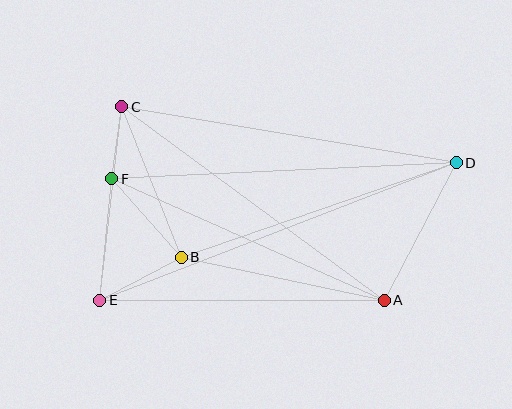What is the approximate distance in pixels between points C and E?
The distance between C and E is approximately 194 pixels.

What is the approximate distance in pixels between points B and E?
The distance between B and E is approximately 92 pixels.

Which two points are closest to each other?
Points C and F are closest to each other.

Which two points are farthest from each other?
Points D and E are farthest from each other.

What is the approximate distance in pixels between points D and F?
The distance between D and F is approximately 345 pixels.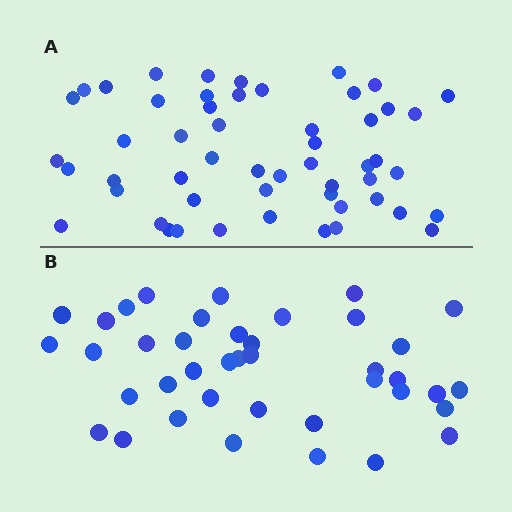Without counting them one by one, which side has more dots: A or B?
Region A (the top region) has more dots.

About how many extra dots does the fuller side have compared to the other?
Region A has approximately 15 more dots than region B.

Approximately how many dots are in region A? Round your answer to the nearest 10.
About 50 dots. (The exact count is 53, which rounds to 50.)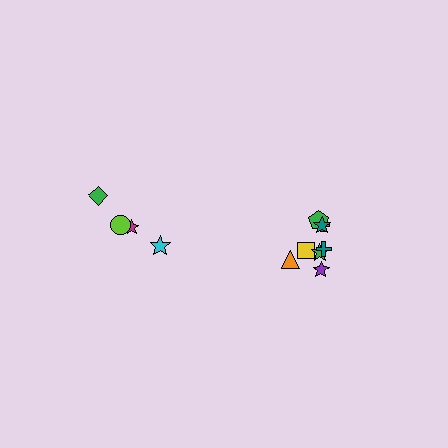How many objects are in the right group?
There are 8 objects.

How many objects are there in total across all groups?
There are 12 objects.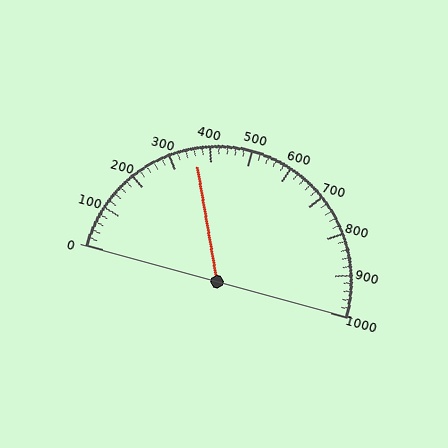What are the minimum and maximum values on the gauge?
The gauge ranges from 0 to 1000.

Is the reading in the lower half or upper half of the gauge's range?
The reading is in the lower half of the range (0 to 1000).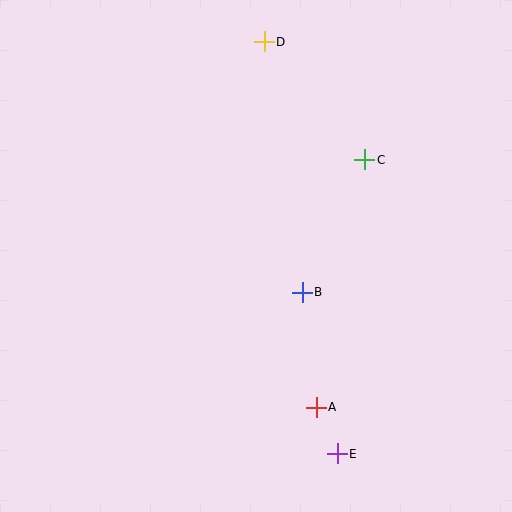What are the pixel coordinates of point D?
Point D is at (264, 42).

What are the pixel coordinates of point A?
Point A is at (316, 407).